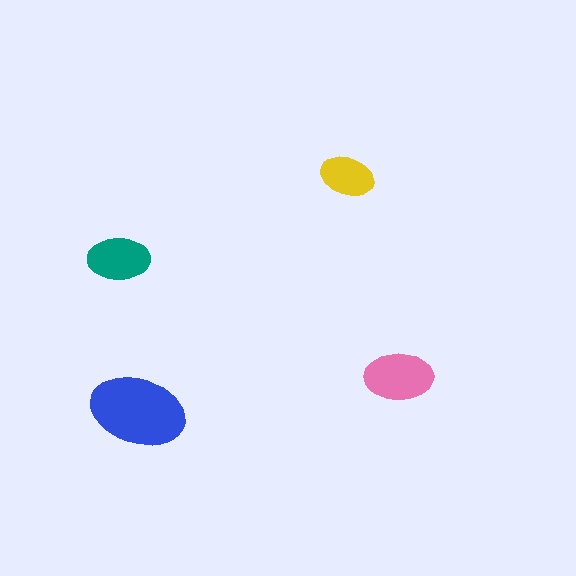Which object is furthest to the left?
The teal ellipse is leftmost.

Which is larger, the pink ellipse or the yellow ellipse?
The pink one.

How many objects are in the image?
There are 4 objects in the image.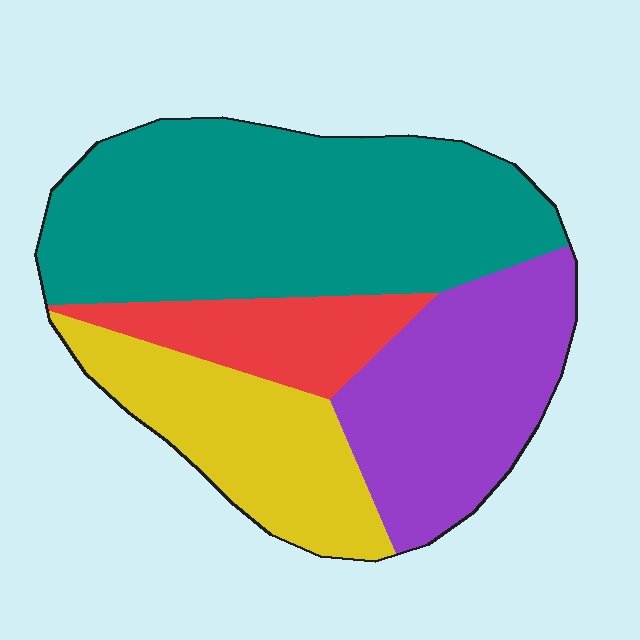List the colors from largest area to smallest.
From largest to smallest: teal, purple, yellow, red.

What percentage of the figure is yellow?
Yellow covers 20% of the figure.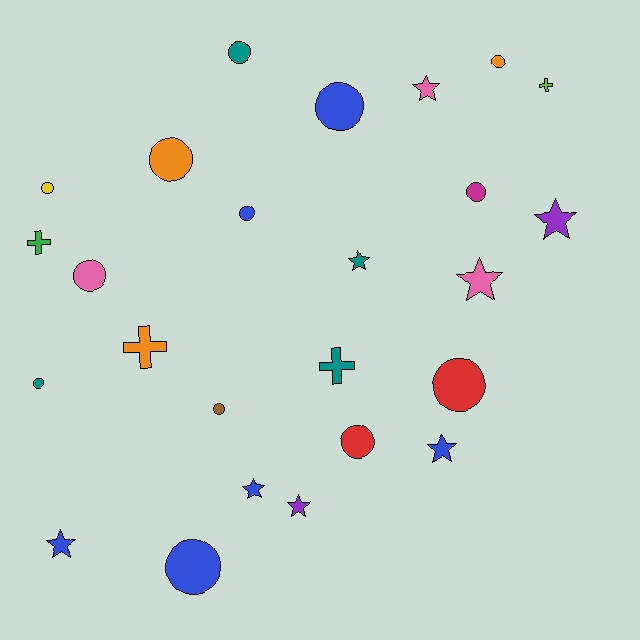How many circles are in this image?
There are 13 circles.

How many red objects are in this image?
There are 2 red objects.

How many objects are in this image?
There are 25 objects.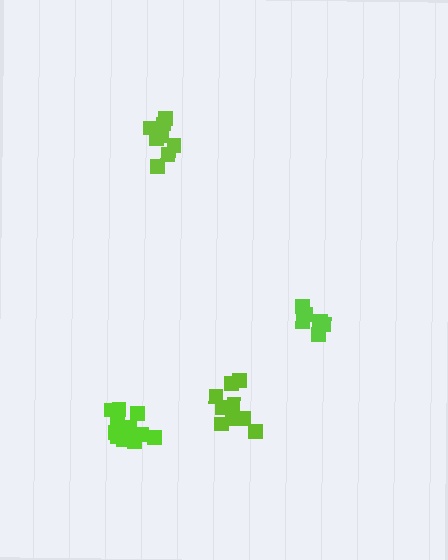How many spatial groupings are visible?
There are 4 spatial groupings.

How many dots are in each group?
Group 1: 9 dots, Group 2: 8 dots, Group 3: 12 dots, Group 4: 6 dots (35 total).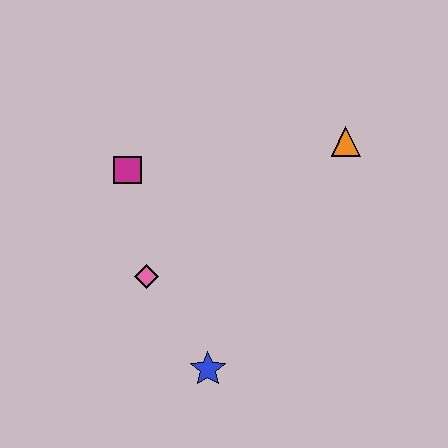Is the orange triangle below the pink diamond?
No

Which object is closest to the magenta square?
The pink diamond is closest to the magenta square.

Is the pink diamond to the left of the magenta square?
No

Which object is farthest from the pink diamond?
The orange triangle is farthest from the pink diamond.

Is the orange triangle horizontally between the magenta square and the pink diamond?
No